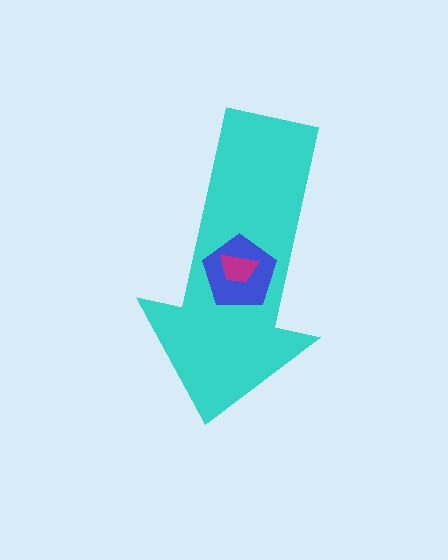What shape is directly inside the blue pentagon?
The magenta trapezoid.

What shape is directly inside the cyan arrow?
The blue pentagon.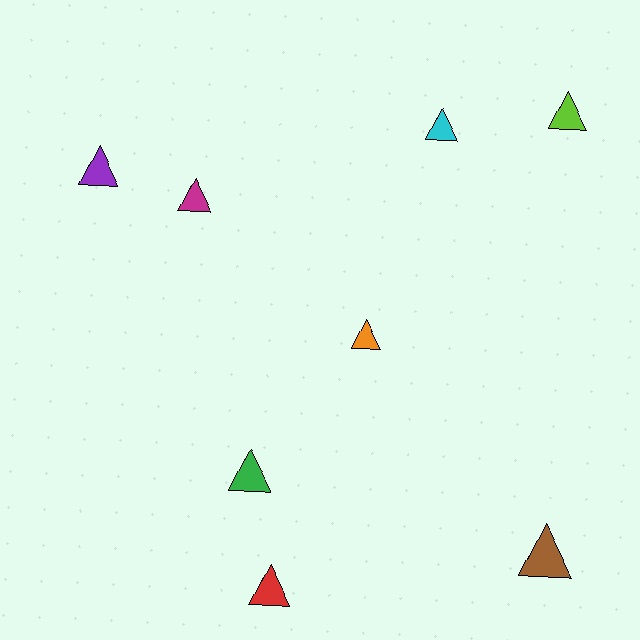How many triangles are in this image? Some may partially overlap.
There are 8 triangles.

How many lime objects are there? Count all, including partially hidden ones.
There is 1 lime object.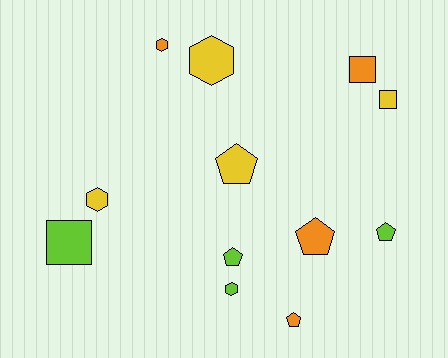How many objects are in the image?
There are 12 objects.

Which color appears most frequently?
Yellow, with 4 objects.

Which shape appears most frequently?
Pentagon, with 5 objects.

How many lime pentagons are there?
There are 2 lime pentagons.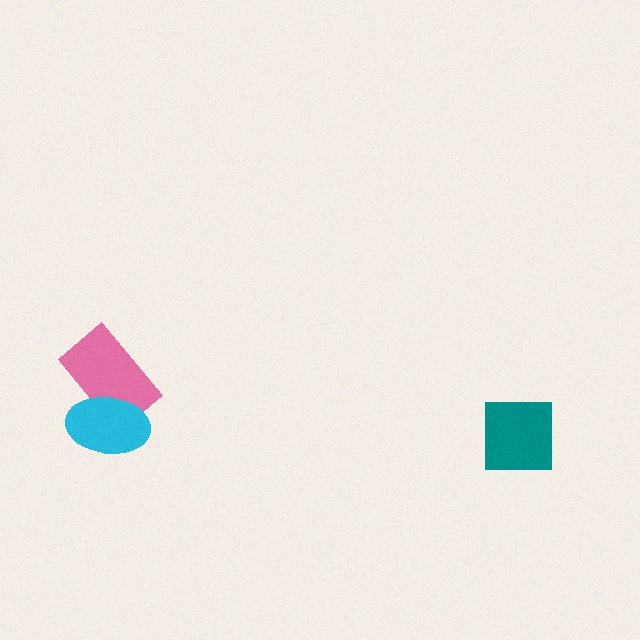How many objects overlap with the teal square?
0 objects overlap with the teal square.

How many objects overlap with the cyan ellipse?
1 object overlaps with the cyan ellipse.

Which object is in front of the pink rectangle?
The cyan ellipse is in front of the pink rectangle.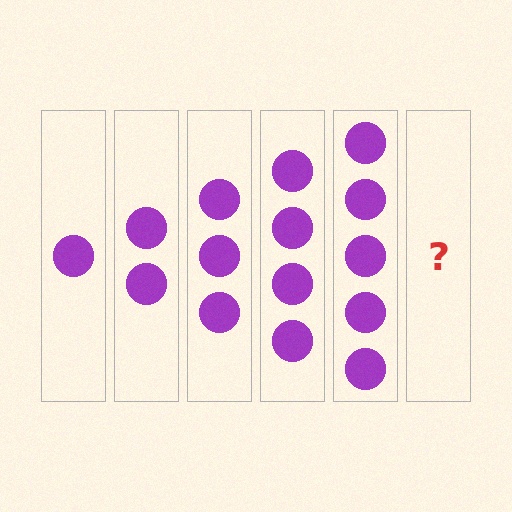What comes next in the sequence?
The next element should be 6 circles.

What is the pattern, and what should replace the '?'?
The pattern is that each step adds one more circle. The '?' should be 6 circles.